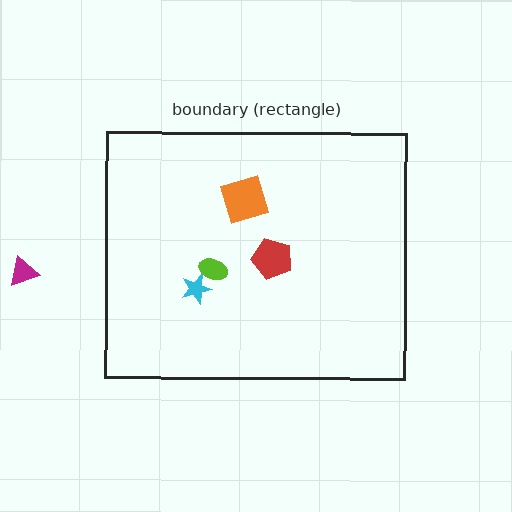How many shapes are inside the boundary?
4 inside, 1 outside.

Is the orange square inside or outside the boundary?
Inside.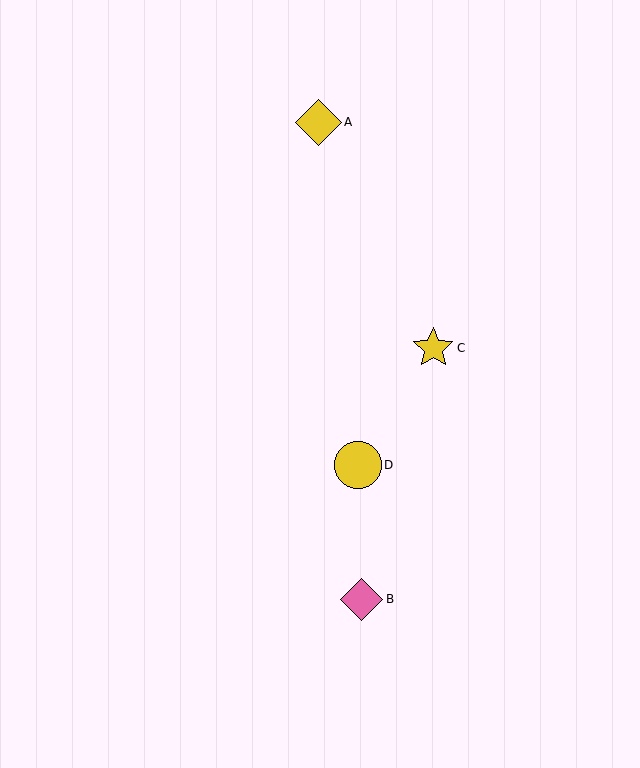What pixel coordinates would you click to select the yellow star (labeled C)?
Click at (433, 348) to select the yellow star C.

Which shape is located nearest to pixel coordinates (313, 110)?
The yellow diamond (labeled A) at (318, 122) is nearest to that location.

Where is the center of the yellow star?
The center of the yellow star is at (433, 348).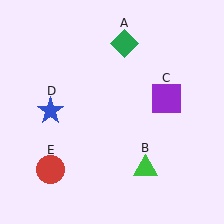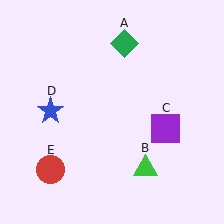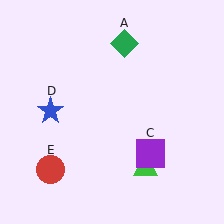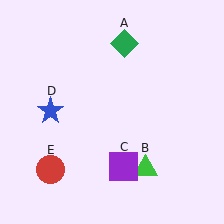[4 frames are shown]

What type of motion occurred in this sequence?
The purple square (object C) rotated clockwise around the center of the scene.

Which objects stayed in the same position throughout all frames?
Green diamond (object A) and green triangle (object B) and blue star (object D) and red circle (object E) remained stationary.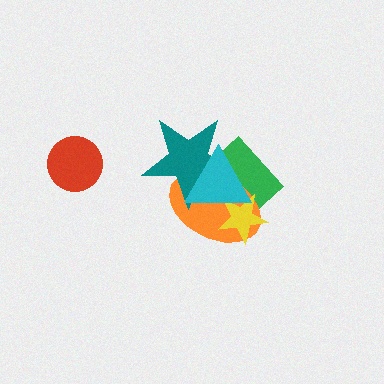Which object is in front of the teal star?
The cyan triangle is in front of the teal star.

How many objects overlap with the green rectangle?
4 objects overlap with the green rectangle.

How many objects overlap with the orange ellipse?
4 objects overlap with the orange ellipse.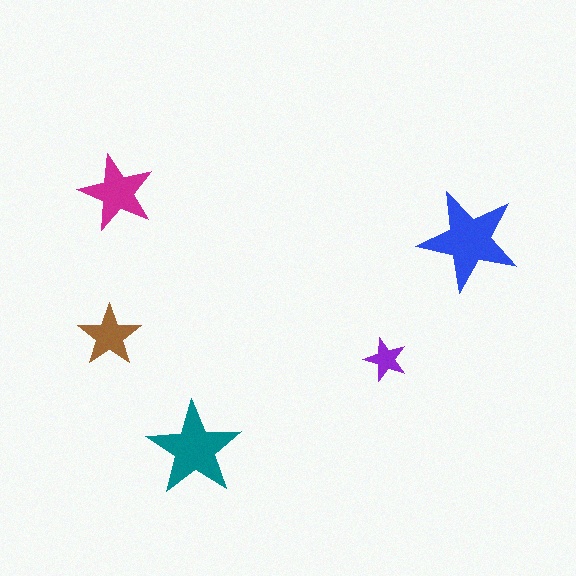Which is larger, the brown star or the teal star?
The teal one.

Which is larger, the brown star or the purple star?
The brown one.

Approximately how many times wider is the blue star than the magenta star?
About 1.5 times wider.